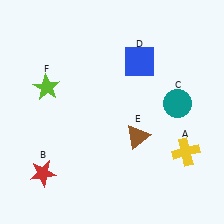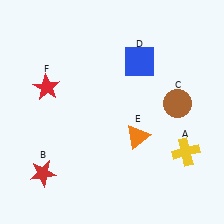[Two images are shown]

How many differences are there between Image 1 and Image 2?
There are 3 differences between the two images.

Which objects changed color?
C changed from teal to brown. E changed from brown to orange. F changed from lime to red.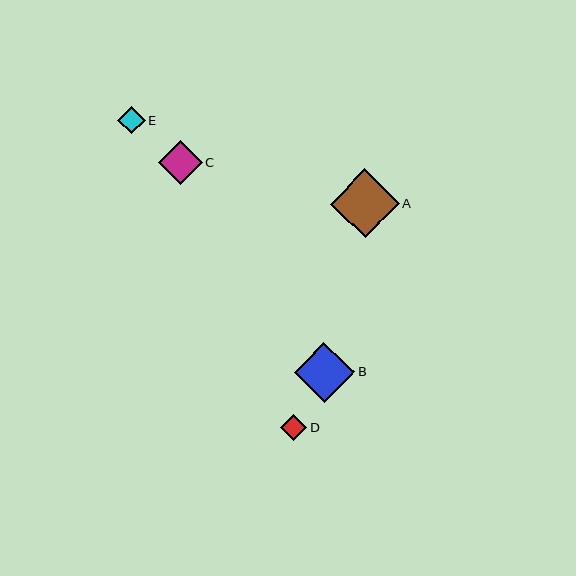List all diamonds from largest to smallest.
From largest to smallest: A, B, C, E, D.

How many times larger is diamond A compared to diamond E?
Diamond A is approximately 2.5 times the size of diamond E.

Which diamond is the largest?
Diamond A is the largest with a size of approximately 68 pixels.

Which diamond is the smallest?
Diamond D is the smallest with a size of approximately 26 pixels.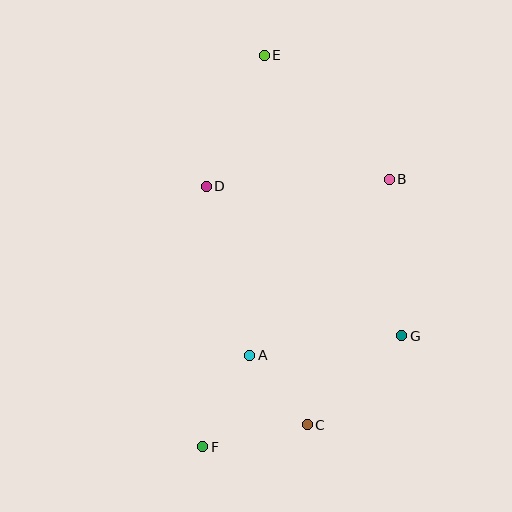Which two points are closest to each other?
Points A and C are closest to each other.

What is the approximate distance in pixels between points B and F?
The distance between B and F is approximately 326 pixels.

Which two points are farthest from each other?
Points E and F are farthest from each other.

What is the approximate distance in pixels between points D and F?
The distance between D and F is approximately 261 pixels.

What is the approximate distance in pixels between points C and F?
The distance between C and F is approximately 107 pixels.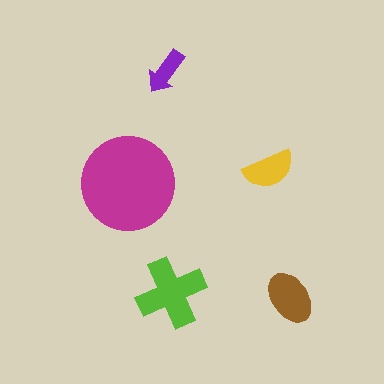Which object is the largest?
The magenta circle.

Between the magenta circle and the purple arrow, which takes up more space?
The magenta circle.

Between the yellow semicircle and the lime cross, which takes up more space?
The lime cross.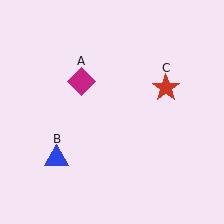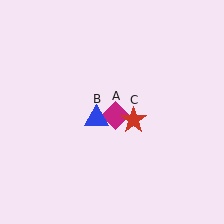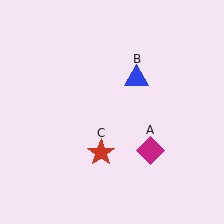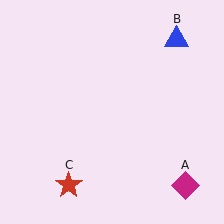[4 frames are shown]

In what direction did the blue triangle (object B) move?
The blue triangle (object B) moved up and to the right.